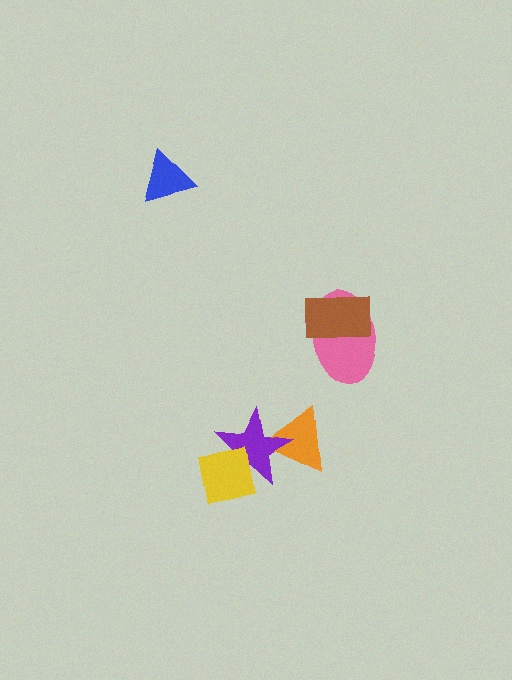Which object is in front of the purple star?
The yellow square is in front of the purple star.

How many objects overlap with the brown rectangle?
1 object overlaps with the brown rectangle.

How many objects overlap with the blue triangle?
0 objects overlap with the blue triangle.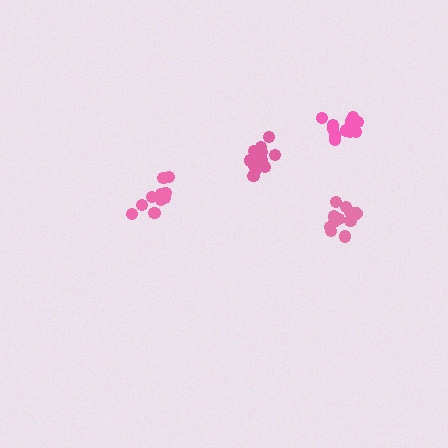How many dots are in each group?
Group 1: 12 dots, Group 2: 10 dots, Group 3: 13 dots, Group 4: 11 dots (46 total).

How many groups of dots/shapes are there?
There are 4 groups.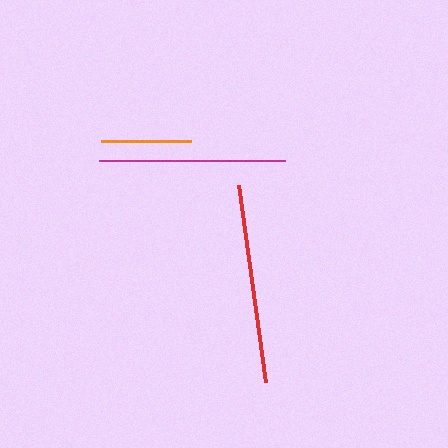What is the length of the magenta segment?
The magenta segment is approximately 186 pixels long.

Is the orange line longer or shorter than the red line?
The red line is longer than the orange line.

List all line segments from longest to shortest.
From longest to shortest: red, magenta, orange.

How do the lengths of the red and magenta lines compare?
The red and magenta lines are approximately the same length.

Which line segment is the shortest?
The orange line is the shortest at approximately 91 pixels.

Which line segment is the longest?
The red line is the longest at approximately 199 pixels.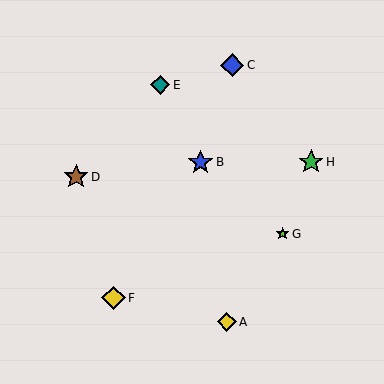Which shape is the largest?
The blue star (labeled B) is the largest.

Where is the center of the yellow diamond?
The center of the yellow diamond is at (113, 298).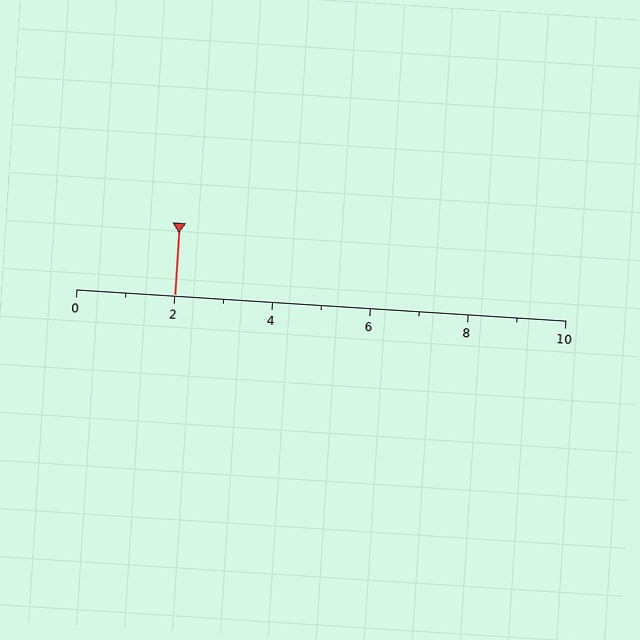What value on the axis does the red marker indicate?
The marker indicates approximately 2.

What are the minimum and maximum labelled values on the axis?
The axis runs from 0 to 10.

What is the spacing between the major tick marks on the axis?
The major ticks are spaced 2 apart.